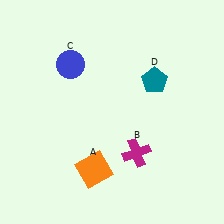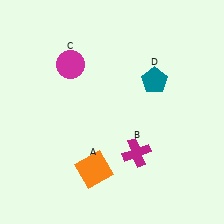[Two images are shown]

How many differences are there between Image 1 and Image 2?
There is 1 difference between the two images.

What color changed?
The circle (C) changed from blue in Image 1 to magenta in Image 2.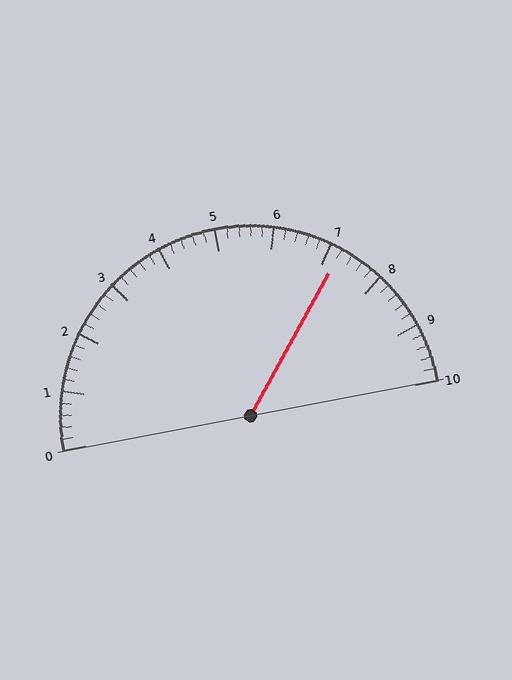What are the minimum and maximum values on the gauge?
The gauge ranges from 0 to 10.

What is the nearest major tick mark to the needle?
The nearest major tick mark is 7.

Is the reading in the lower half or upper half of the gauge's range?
The reading is in the upper half of the range (0 to 10).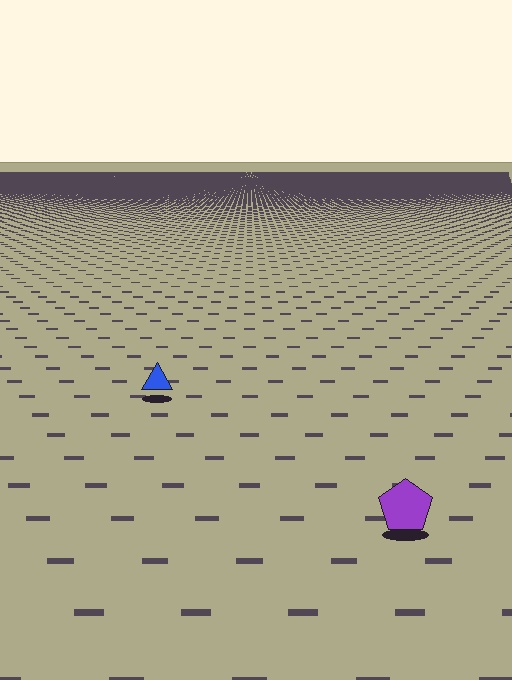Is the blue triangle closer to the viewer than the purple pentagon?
No. The purple pentagon is closer — you can tell from the texture gradient: the ground texture is coarser near it.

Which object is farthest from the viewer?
The blue triangle is farthest from the viewer. It appears smaller and the ground texture around it is denser.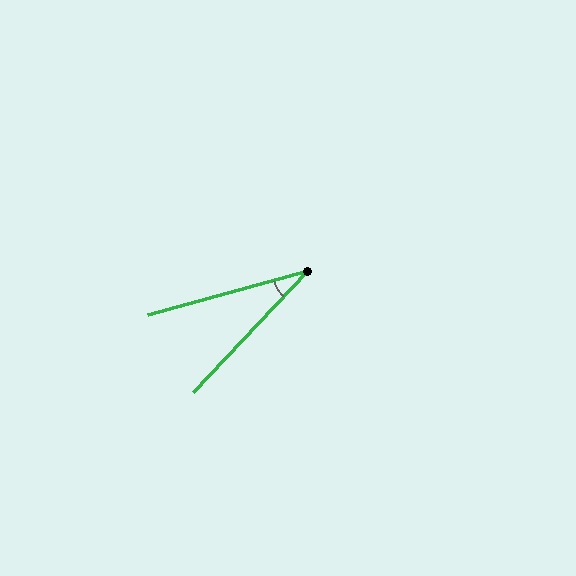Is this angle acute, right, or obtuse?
It is acute.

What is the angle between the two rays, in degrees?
Approximately 31 degrees.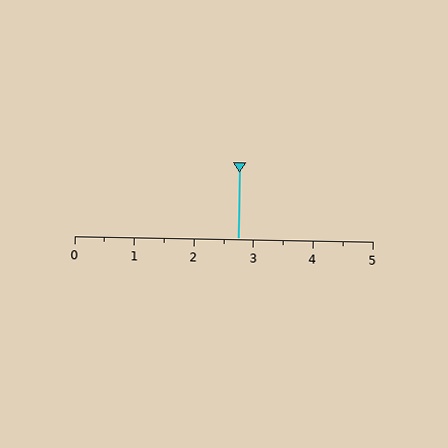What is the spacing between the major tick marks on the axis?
The major ticks are spaced 1 apart.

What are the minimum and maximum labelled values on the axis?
The axis runs from 0 to 5.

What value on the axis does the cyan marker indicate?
The marker indicates approximately 2.8.